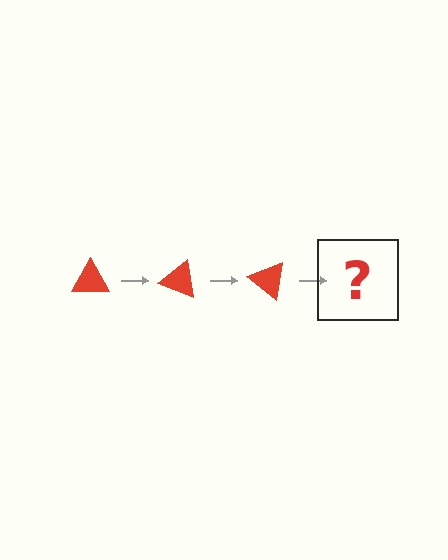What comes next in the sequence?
The next element should be a red triangle rotated 60 degrees.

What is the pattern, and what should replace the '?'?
The pattern is that the triangle rotates 20 degrees each step. The '?' should be a red triangle rotated 60 degrees.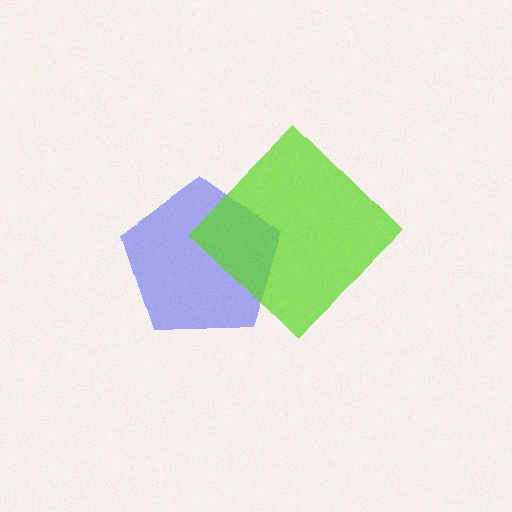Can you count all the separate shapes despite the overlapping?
Yes, there are 2 separate shapes.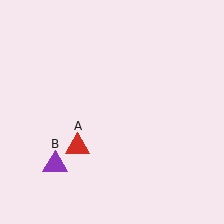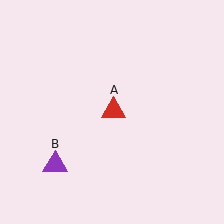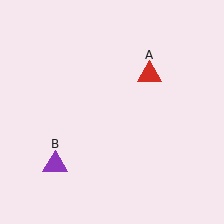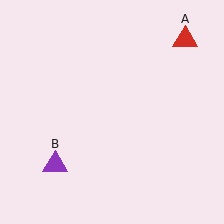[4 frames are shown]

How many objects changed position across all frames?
1 object changed position: red triangle (object A).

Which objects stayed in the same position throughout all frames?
Purple triangle (object B) remained stationary.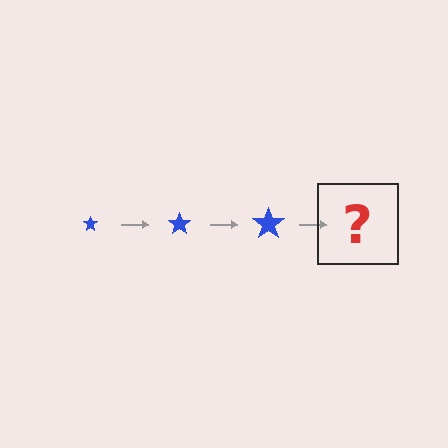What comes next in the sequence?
The next element should be a blue star, larger than the previous one.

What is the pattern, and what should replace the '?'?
The pattern is that the star gets progressively larger each step. The '?' should be a blue star, larger than the previous one.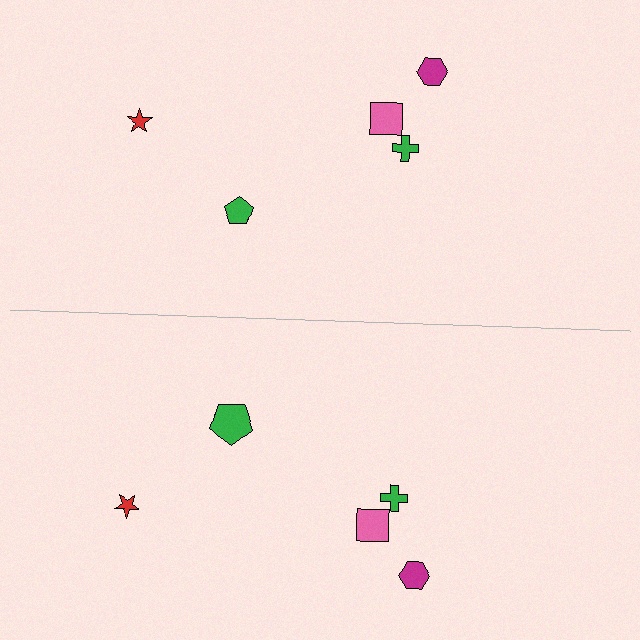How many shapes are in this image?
There are 10 shapes in this image.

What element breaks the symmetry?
The green pentagon on the bottom side has a different size than its mirror counterpart.